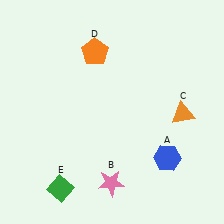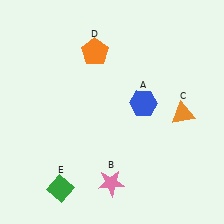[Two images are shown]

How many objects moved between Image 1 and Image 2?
1 object moved between the two images.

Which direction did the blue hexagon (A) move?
The blue hexagon (A) moved up.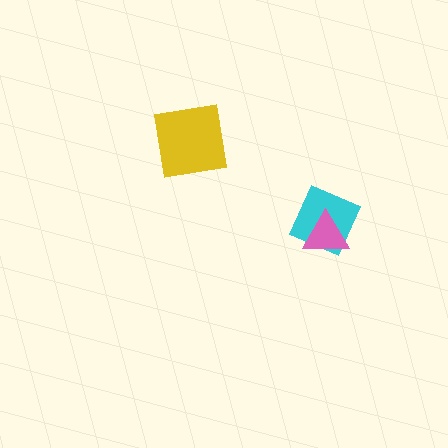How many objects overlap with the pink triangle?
1 object overlaps with the pink triangle.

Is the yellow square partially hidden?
No, no other shape covers it.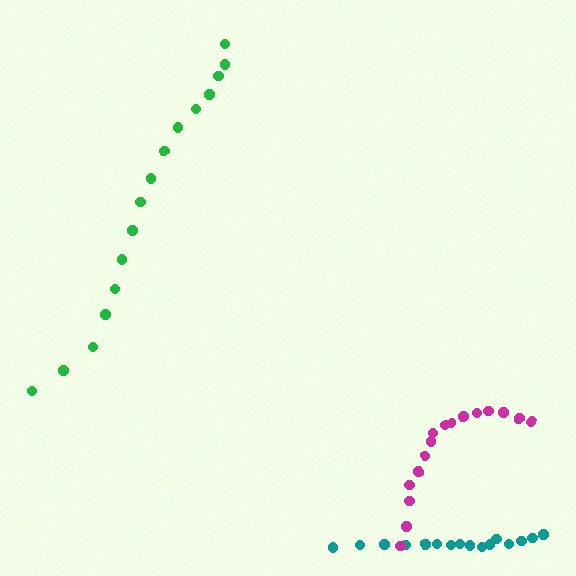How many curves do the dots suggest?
There are 3 distinct paths.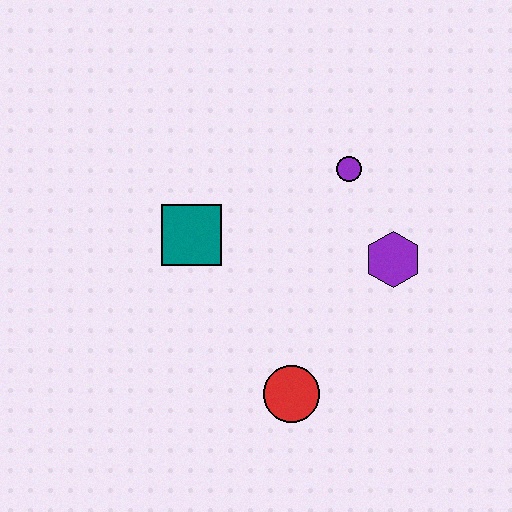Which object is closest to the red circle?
The purple hexagon is closest to the red circle.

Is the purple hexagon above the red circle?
Yes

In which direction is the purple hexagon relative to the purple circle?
The purple hexagon is below the purple circle.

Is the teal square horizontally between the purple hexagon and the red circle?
No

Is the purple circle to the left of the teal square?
No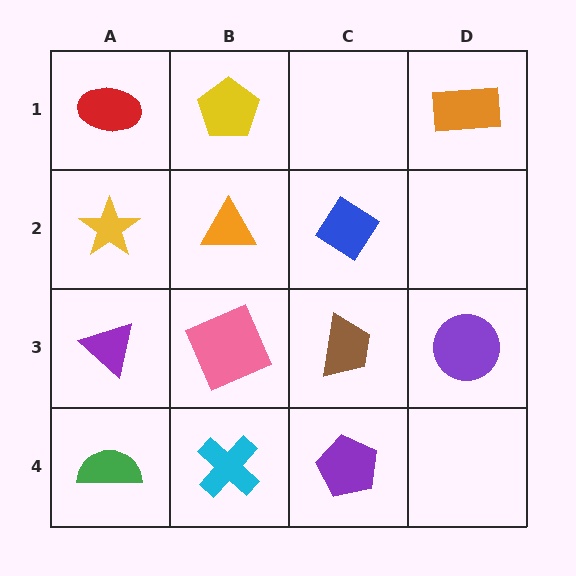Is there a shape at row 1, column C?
No, that cell is empty.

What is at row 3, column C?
A brown trapezoid.